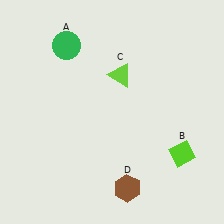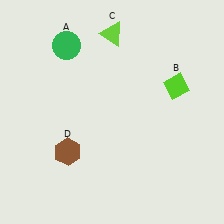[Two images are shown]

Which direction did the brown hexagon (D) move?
The brown hexagon (D) moved left.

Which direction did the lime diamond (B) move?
The lime diamond (B) moved up.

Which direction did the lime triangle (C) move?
The lime triangle (C) moved up.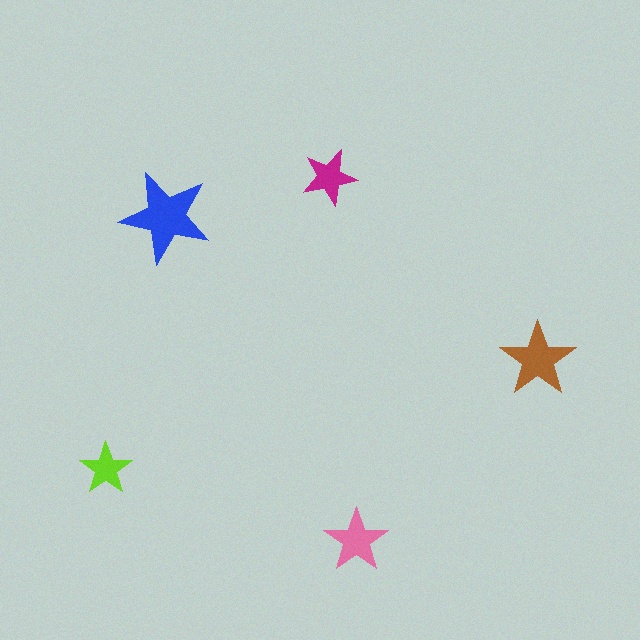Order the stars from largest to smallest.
the blue one, the brown one, the pink one, the magenta one, the lime one.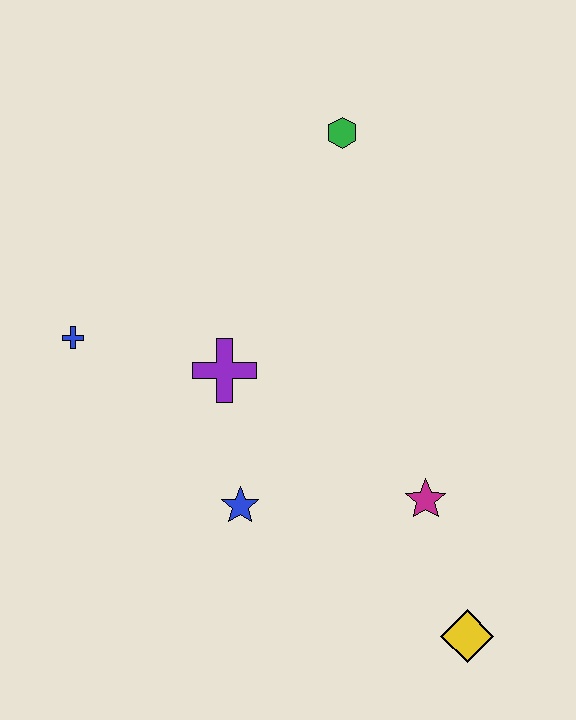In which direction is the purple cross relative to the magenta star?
The purple cross is to the left of the magenta star.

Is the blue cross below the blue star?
No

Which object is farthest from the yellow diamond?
The green hexagon is farthest from the yellow diamond.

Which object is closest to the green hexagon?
The purple cross is closest to the green hexagon.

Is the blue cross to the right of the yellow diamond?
No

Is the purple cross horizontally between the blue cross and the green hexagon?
Yes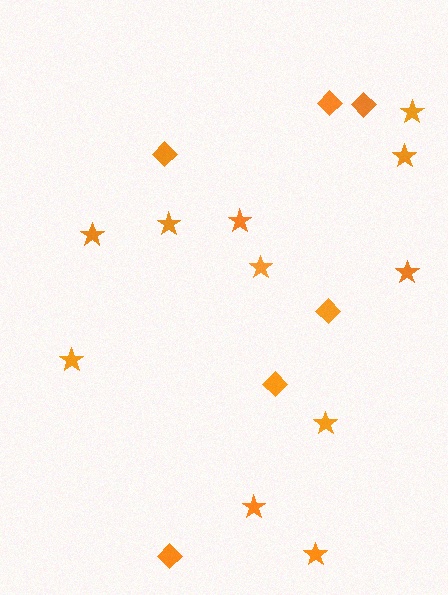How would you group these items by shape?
There are 2 groups: one group of stars (11) and one group of diamonds (6).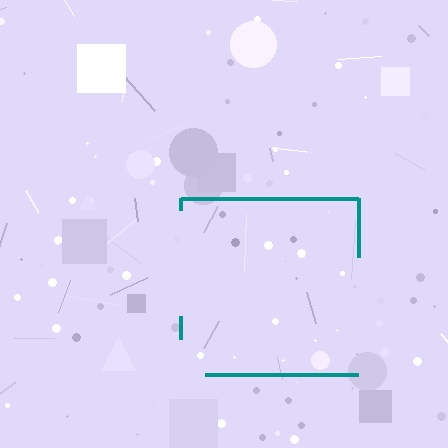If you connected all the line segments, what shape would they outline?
They would outline a square.